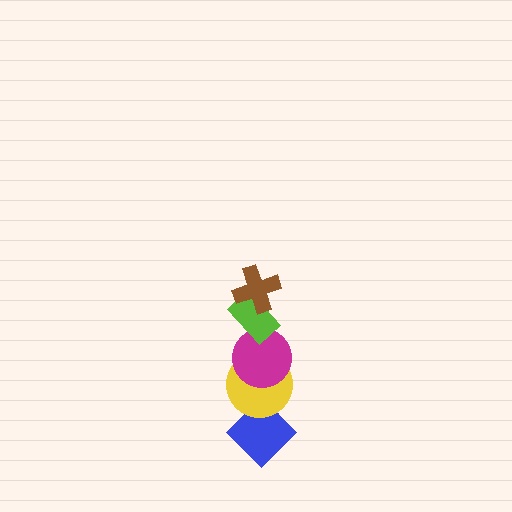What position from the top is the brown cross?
The brown cross is 1st from the top.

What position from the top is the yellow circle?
The yellow circle is 4th from the top.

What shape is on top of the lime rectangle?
The brown cross is on top of the lime rectangle.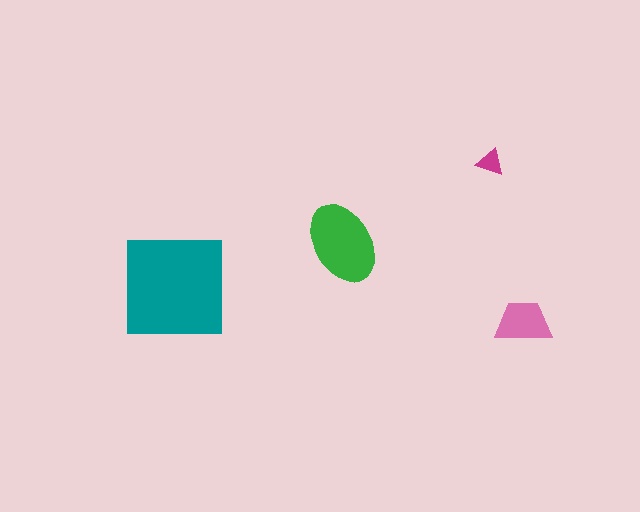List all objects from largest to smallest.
The teal square, the green ellipse, the pink trapezoid, the magenta triangle.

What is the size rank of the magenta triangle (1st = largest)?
4th.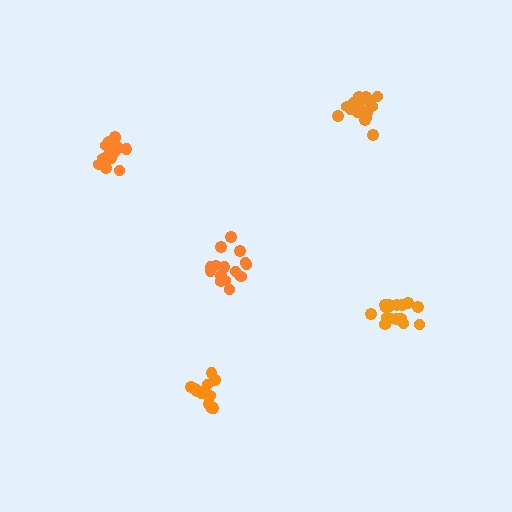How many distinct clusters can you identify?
There are 5 distinct clusters.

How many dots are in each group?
Group 1: 15 dots, Group 2: 18 dots, Group 3: 14 dots, Group 4: 18 dots, Group 5: 16 dots (81 total).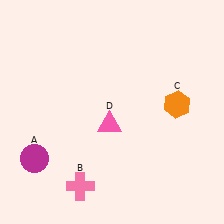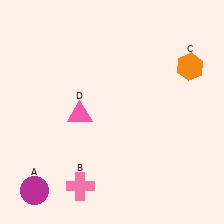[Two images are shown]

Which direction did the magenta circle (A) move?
The magenta circle (A) moved down.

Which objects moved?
The objects that moved are: the magenta circle (A), the orange hexagon (C), the pink triangle (D).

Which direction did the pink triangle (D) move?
The pink triangle (D) moved left.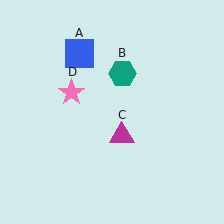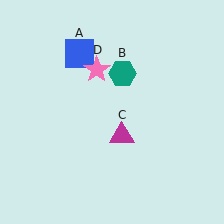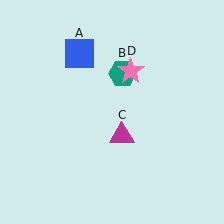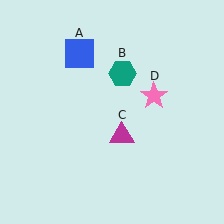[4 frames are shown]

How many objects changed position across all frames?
1 object changed position: pink star (object D).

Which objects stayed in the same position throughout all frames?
Blue square (object A) and teal hexagon (object B) and magenta triangle (object C) remained stationary.